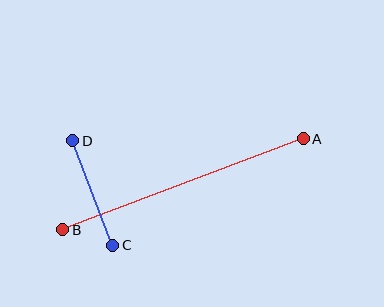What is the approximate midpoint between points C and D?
The midpoint is at approximately (93, 193) pixels.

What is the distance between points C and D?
The distance is approximately 112 pixels.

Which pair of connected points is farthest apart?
Points A and B are farthest apart.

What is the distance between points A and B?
The distance is approximately 257 pixels.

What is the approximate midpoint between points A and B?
The midpoint is at approximately (183, 184) pixels.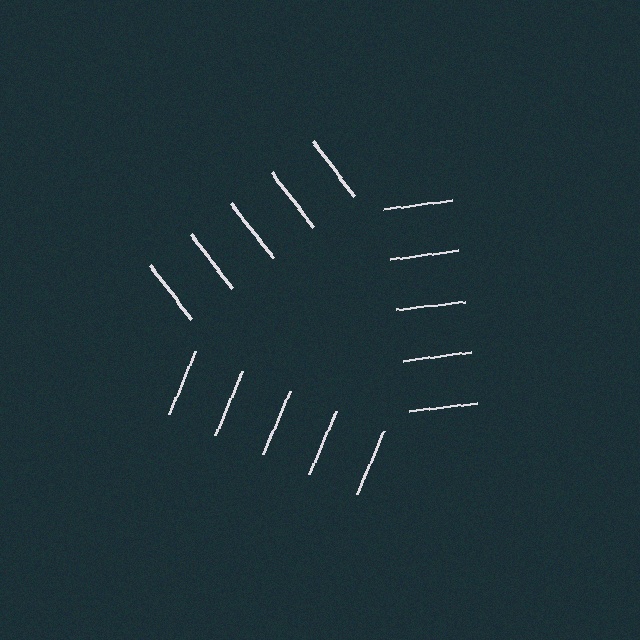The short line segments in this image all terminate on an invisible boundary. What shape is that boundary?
An illusory triangle — the line segments terminate on its edges but no continuous stroke is drawn.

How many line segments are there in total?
15 — 5 along each of the 3 edges.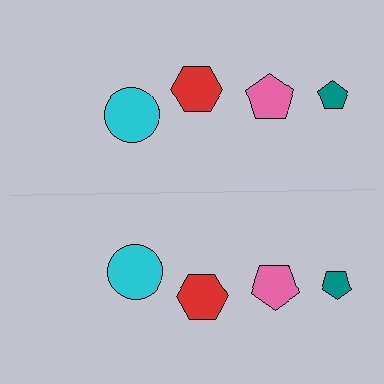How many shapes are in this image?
There are 8 shapes in this image.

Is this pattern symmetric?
Yes, this pattern has bilateral (reflection) symmetry.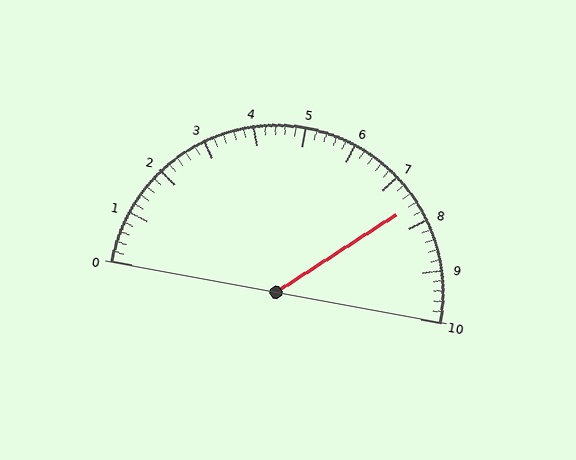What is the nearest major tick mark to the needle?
The nearest major tick mark is 8.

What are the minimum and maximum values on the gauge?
The gauge ranges from 0 to 10.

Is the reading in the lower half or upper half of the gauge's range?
The reading is in the upper half of the range (0 to 10).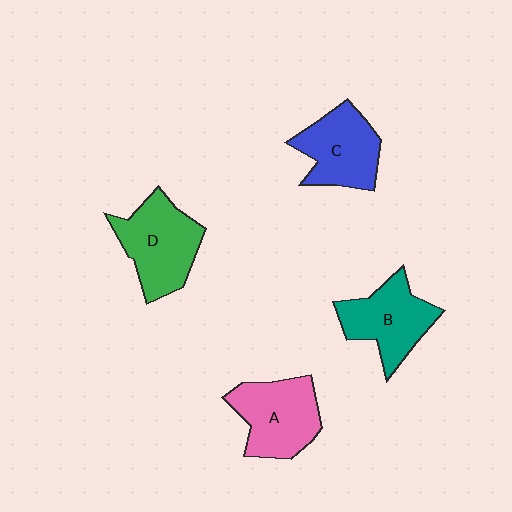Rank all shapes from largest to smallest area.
From largest to smallest: D (green), A (pink), B (teal), C (blue).